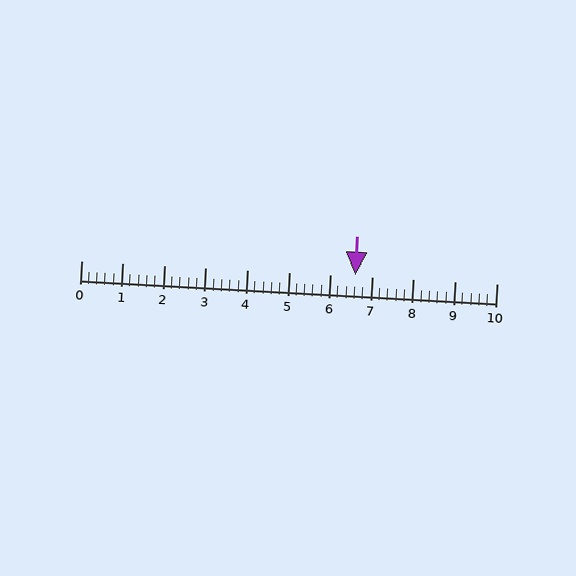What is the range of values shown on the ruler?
The ruler shows values from 0 to 10.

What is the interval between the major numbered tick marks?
The major tick marks are spaced 1 units apart.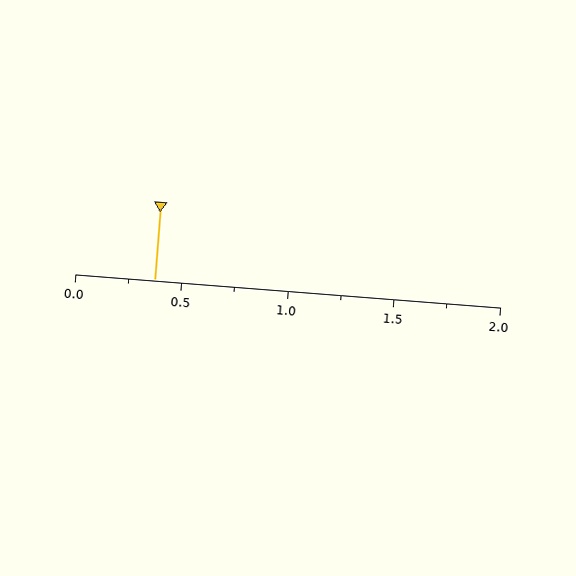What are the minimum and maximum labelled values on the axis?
The axis runs from 0.0 to 2.0.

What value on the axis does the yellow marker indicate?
The marker indicates approximately 0.38.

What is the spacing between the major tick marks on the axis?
The major ticks are spaced 0.5 apart.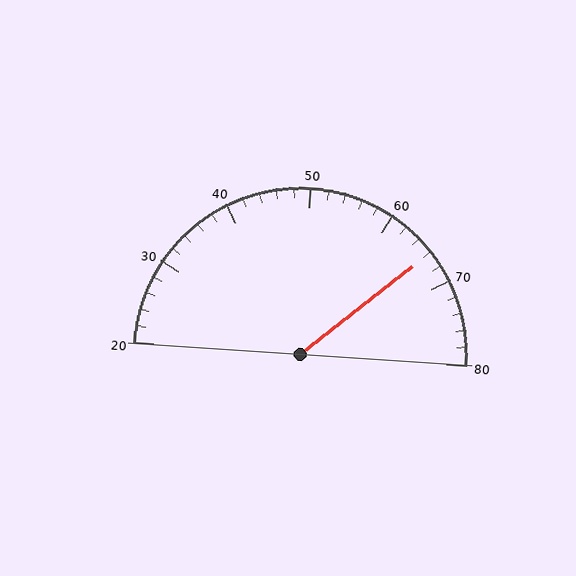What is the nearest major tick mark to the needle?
The nearest major tick mark is 70.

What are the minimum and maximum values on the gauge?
The gauge ranges from 20 to 80.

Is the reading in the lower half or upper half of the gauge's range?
The reading is in the upper half of the range (20 to 80).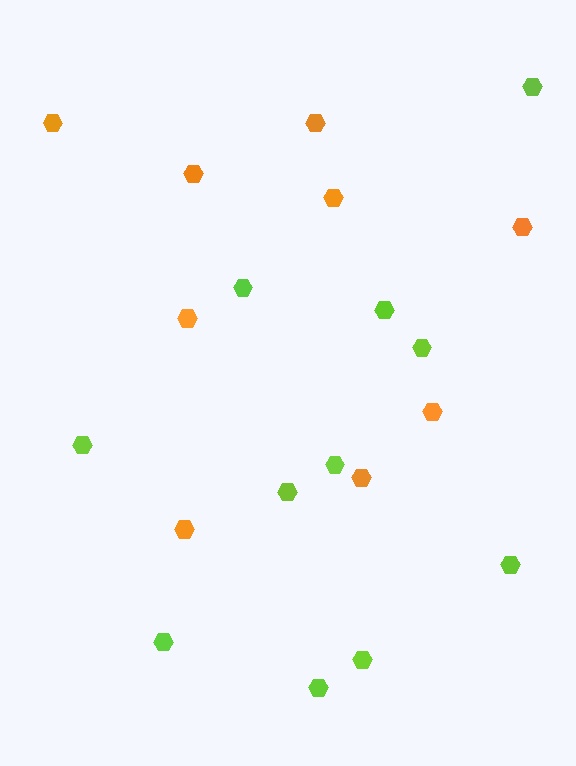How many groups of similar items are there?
There are 2 groups: one group of orange hexagons (9) and one group of lime hexagons (11).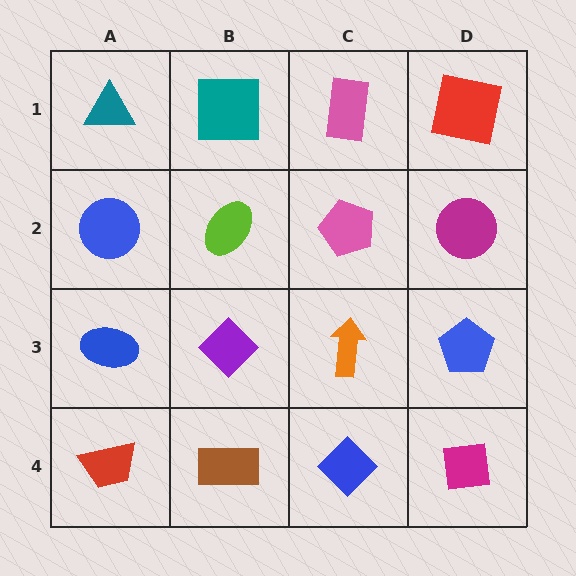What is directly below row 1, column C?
A pink pentagon.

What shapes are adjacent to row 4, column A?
A blue ellipse (row 3, column A), a brown rectangle (row 4, column B).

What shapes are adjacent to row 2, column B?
A teal square (row 1, column B), a purple diamond (row 3, column B), a blue circle (row 2, column A), a pink pentagon (row 2, column C).